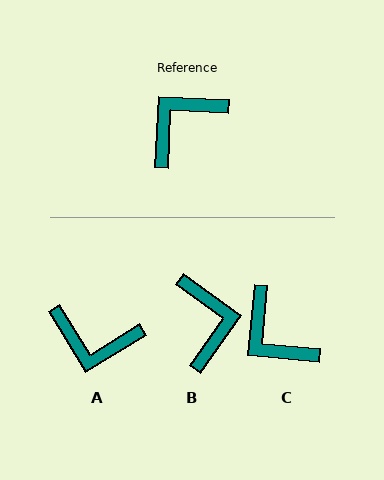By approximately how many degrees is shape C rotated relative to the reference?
Approximately 88 degrees counter-clockwise.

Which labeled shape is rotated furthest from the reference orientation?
A, about 124 degrees away.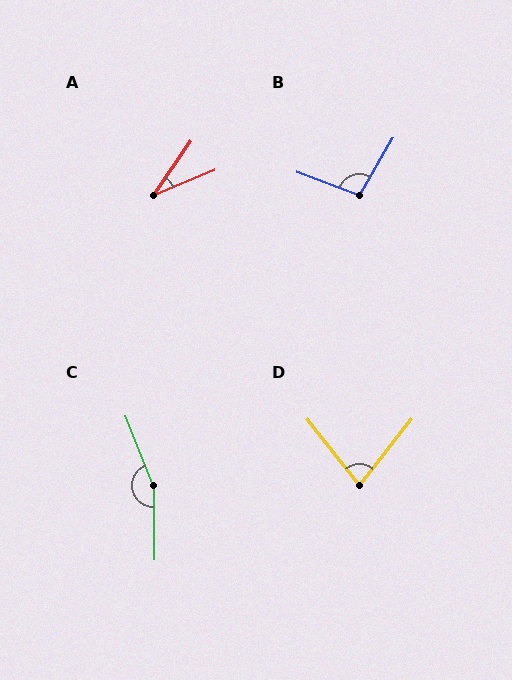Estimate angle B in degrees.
Approximately 99 degrees.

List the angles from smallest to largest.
A (33°), D (77°), B (99°), C (159°).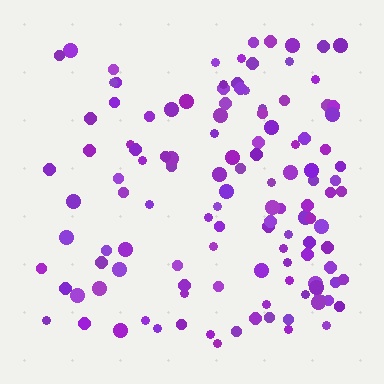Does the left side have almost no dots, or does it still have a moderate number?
Still a moderate number, just noticeably fewer than the right.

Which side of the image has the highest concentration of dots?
The right.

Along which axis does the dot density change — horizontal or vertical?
Horizontal.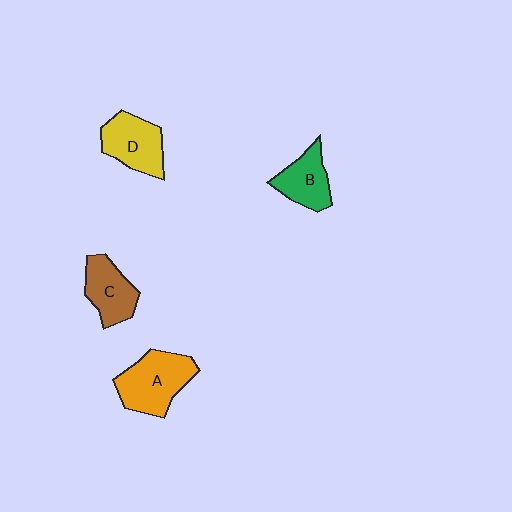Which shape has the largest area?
Shape A (orange).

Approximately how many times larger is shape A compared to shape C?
Approximately 1.4 times.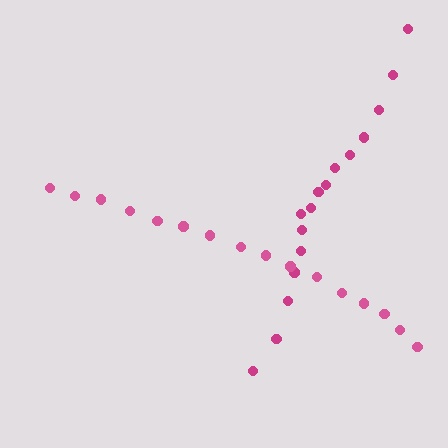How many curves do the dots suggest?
There are 2 distinct paths.